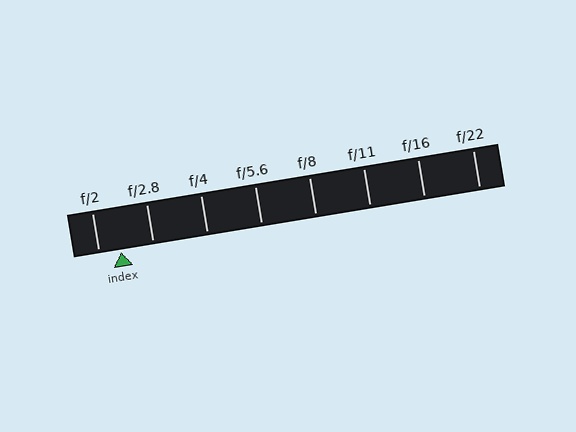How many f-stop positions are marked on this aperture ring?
There are 8 f-stop positions marked.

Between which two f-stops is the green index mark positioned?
The index mark is between f/2 and f/2.8.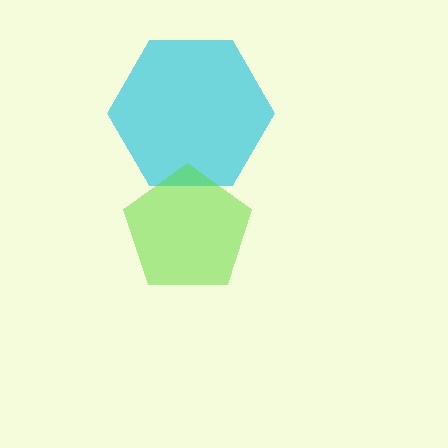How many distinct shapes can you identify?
There are 2 distinct shapes: a cyan hexagon, a lime pentagon.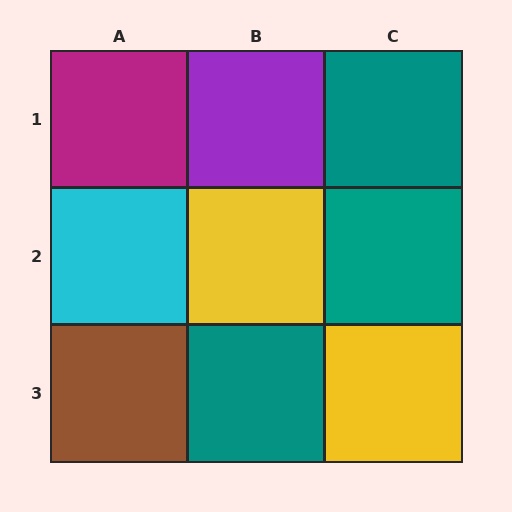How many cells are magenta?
1 cell is magenta.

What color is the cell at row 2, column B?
Yellow.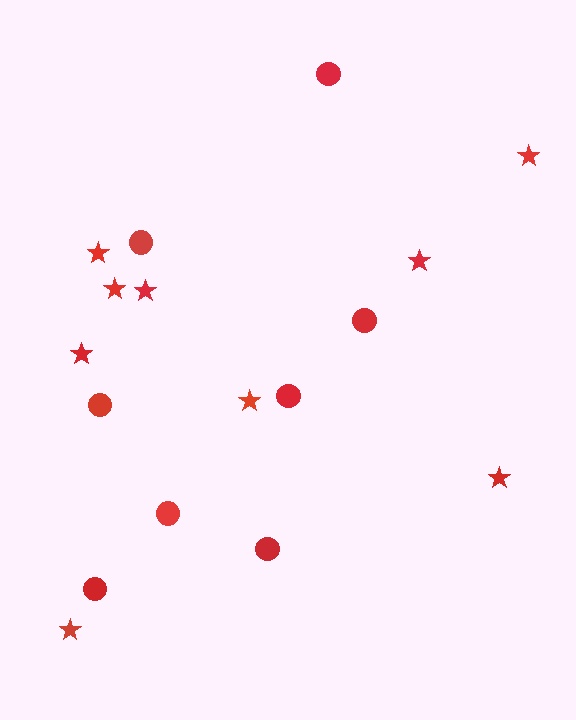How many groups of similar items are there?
There are 2 groups: one group of stars (9) and one group of circles (8).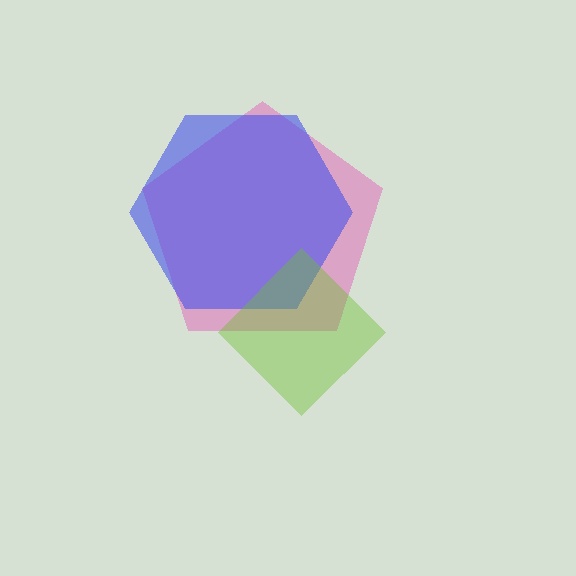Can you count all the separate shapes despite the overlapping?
Yes, there are 3 separate shapes.